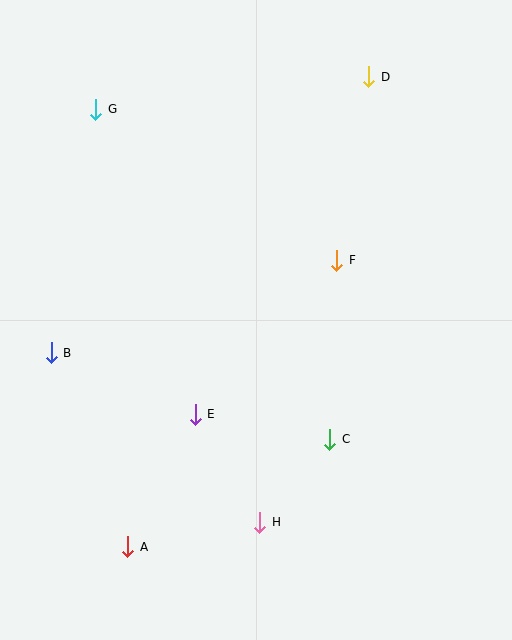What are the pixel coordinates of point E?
Point E is at (195, 414).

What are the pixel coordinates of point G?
Point G is at (96, 109).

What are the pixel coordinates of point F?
Point F is at (337, 260).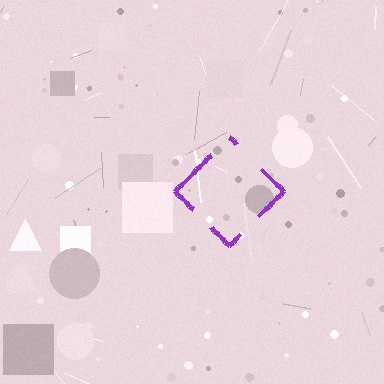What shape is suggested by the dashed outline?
The dashed outline suggests a diamond.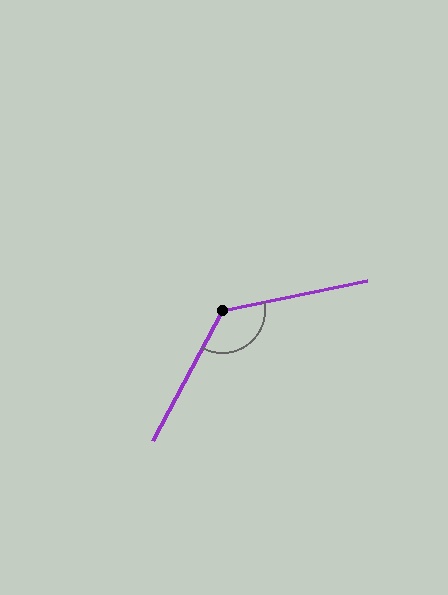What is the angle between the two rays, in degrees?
Approximately 130 degrees.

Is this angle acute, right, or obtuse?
It is obtuse.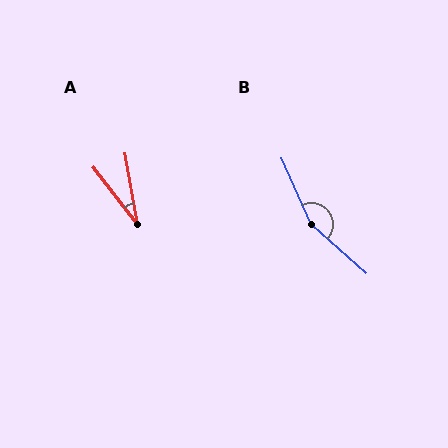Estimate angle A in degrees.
Approximately 28 degrees.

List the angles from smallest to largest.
A (28°), B (155°).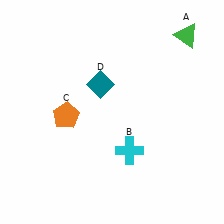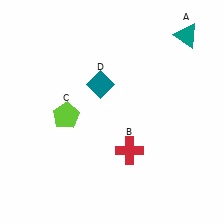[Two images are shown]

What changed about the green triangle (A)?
In Image 1, A is green. In Image 2, it changed to teal.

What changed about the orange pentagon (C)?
In Image 1, C is orange. In Image 2, it changed to lime.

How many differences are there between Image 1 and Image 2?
There are 3 differences between the two images.